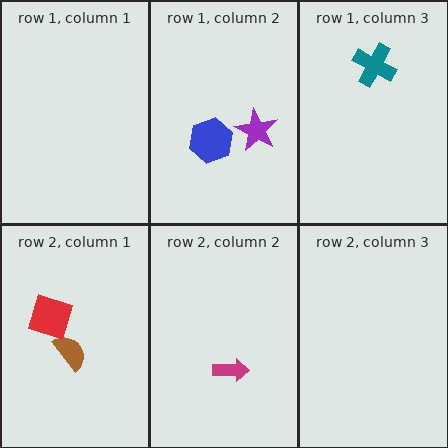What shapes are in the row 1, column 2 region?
The blue hexagon, the purple star.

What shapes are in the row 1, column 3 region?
The teal cross.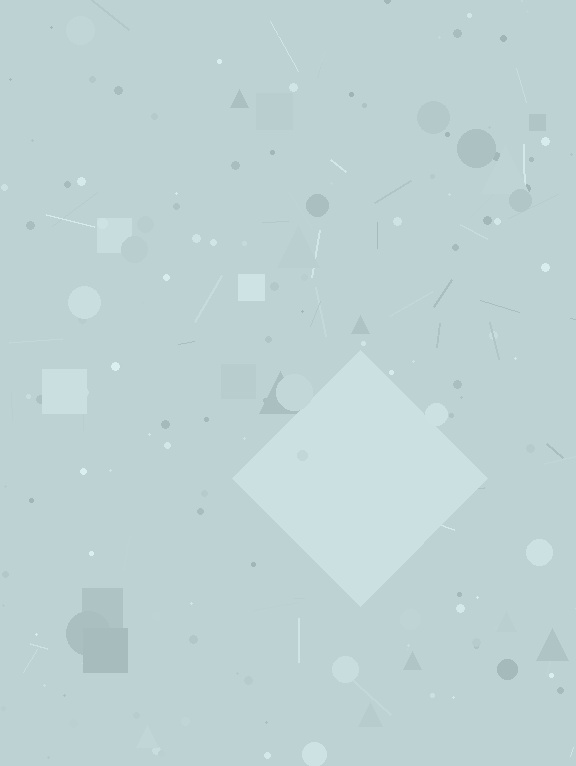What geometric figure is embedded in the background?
A diamond is embedded in the background.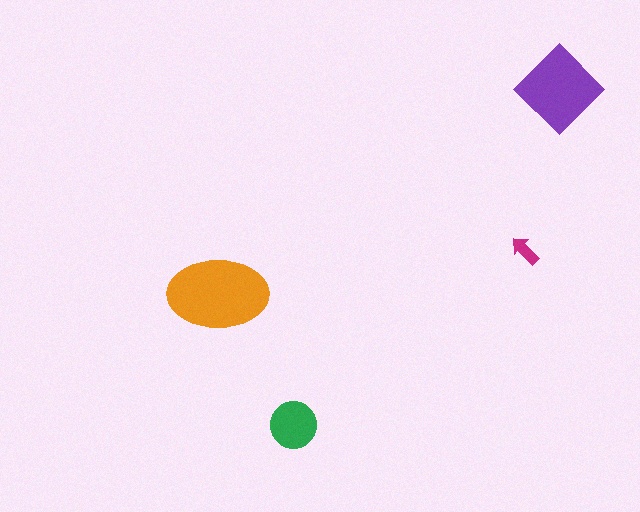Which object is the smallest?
The magenta arrow.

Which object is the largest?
The orange ellipse.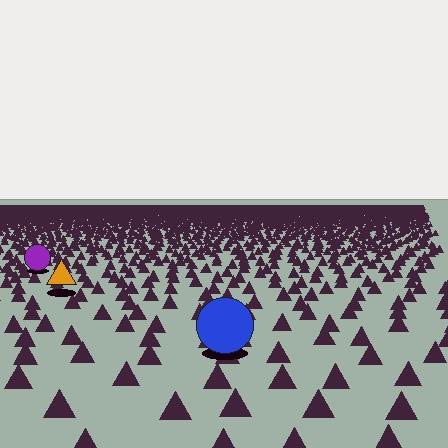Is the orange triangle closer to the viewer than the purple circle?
Yes. The orange triangle is closer — you can tell from the texture gradient: the ground texture is coarser near it.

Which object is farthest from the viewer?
The purple circle is farthest from the viewer. It appears smaller and the ground texture around it is denser.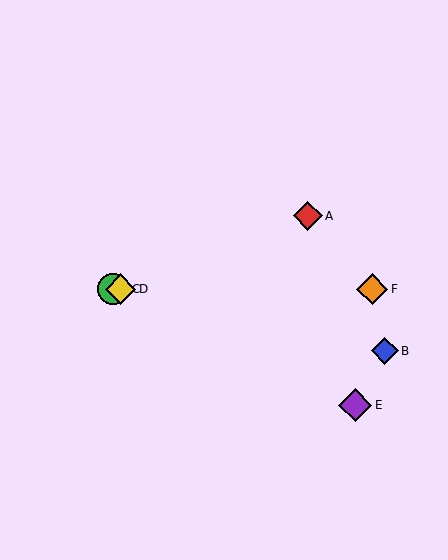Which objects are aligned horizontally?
Objects C, D, F are aligned horizontally.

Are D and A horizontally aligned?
No, D is at y≈289 and A is at y≈216.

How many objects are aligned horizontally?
3 objects (C, D, F) are aligned horizontally.